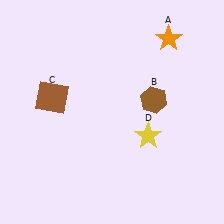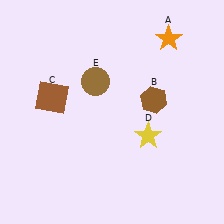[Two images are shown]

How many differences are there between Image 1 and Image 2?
There is 1 difference between the two images.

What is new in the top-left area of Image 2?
A brown circle (E) was added in the top-left area of Image 2.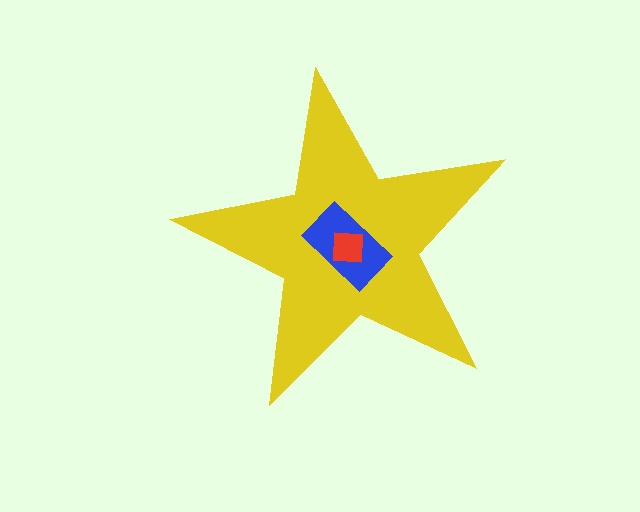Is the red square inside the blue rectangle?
Yes.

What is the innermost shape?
The red square.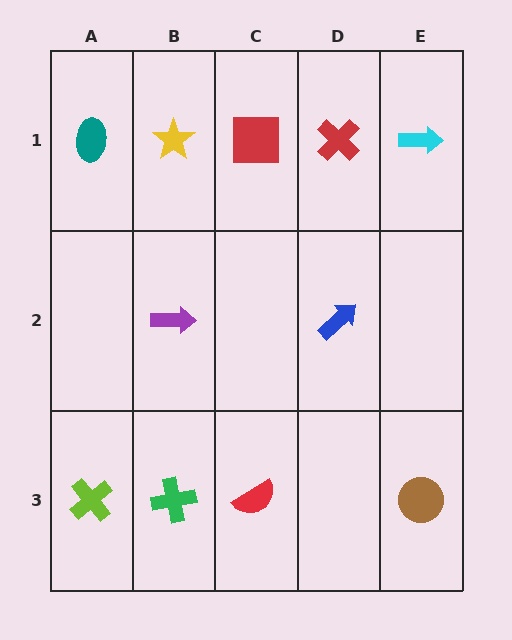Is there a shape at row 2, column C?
No, that cell is empty.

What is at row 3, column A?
A lime cross.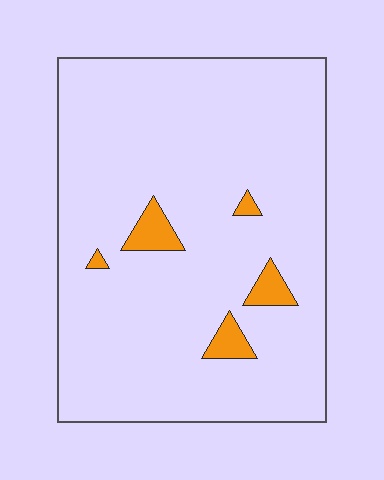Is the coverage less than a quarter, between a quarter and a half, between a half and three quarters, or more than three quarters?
Less than a quarter.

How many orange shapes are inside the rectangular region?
5.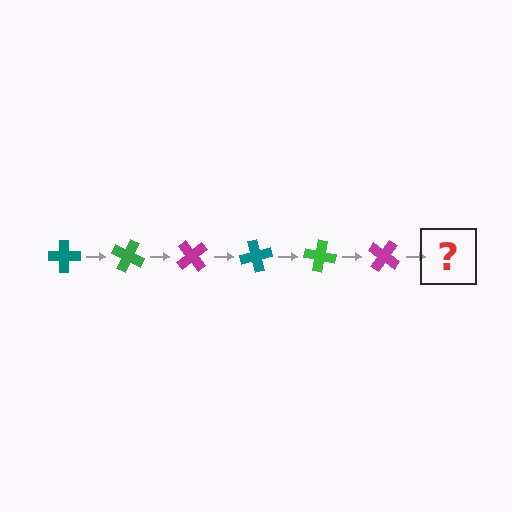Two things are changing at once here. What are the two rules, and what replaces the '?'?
The two rules are that it rotates 25 degrees each step and the color cycles through teal, green, and magenta. The '?' should be a teal cross, rotated 150 degrees from the start.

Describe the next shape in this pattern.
It should be a teal cross, rotated 150 degrees from the start.